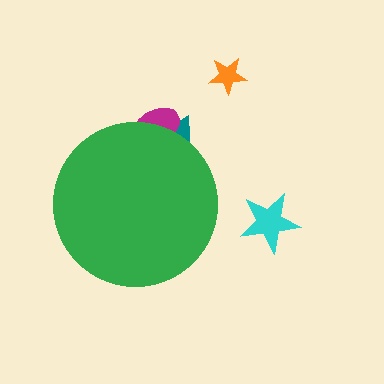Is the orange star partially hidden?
No, the orange star is fully visible.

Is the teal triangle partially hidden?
Yes, the teal triangle is partially hidden behind the green circle.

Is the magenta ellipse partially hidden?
Yes, the magenta ellipse is partially hidden behind the green circle.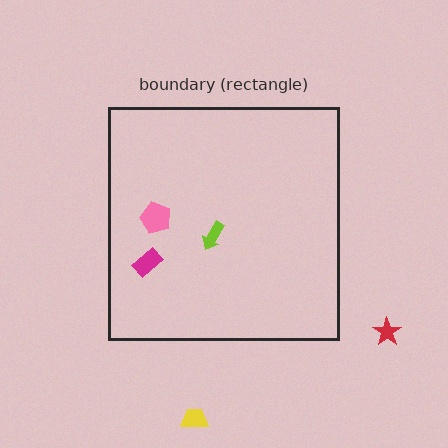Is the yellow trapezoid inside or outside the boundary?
Outside.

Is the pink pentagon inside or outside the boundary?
Inside.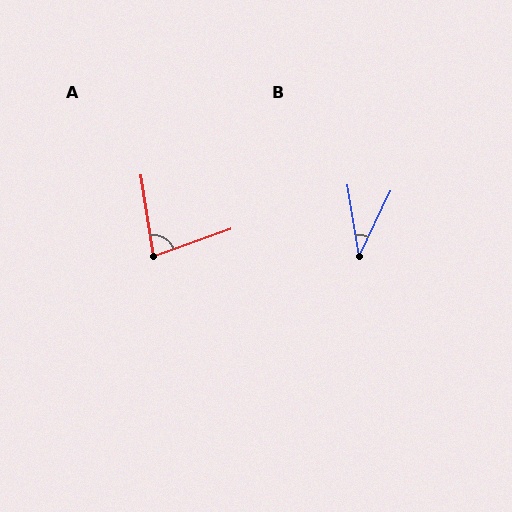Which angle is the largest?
A, at approximately 79 degrees.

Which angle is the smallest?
B, at approximately 35 degrees.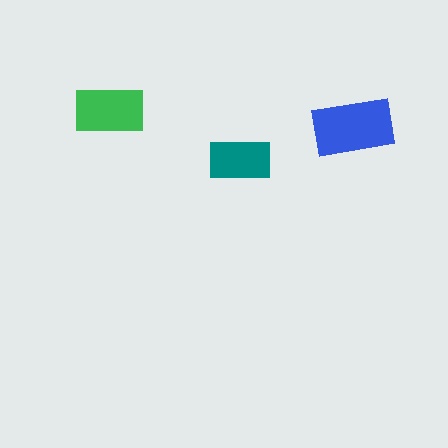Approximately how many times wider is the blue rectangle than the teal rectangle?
About 1.5 times wider.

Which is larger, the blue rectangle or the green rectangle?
The blue one.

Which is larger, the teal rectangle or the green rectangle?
The green one.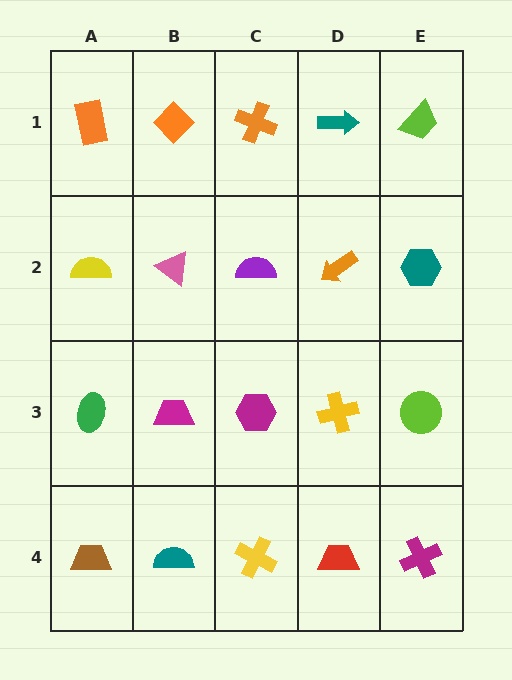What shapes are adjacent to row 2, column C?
An orange cross (row 1, column C), a magenta hexagon (row 3, column C), a pink triangle (row 2, column B), an orange arrow (row 2, column D).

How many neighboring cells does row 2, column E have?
3.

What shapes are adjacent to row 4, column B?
A magenta trapezoid (row 3, column B), a brown trapezoid (row 4, column A), a yellow cross (row 4, column C).